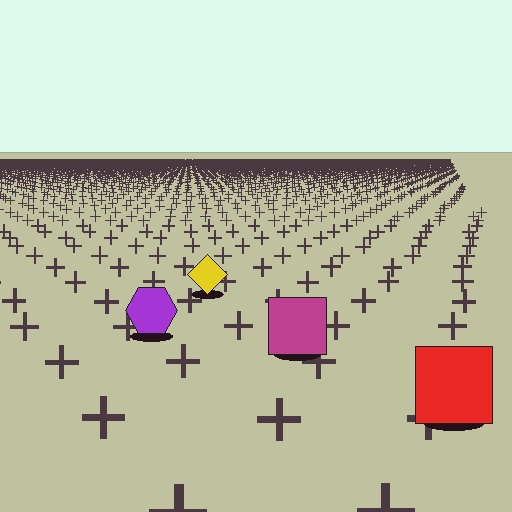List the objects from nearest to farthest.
From nearest to farthest: the red square, the magenta square, the purple hexagon, the yellow diamond.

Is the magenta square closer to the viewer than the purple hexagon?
Yes. The magenta square is closer — you can tell from the texture gradient: the ground texture is coarser near it.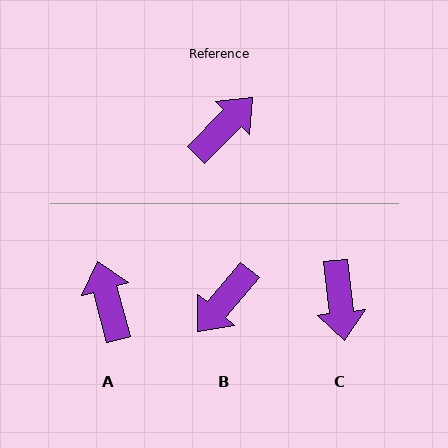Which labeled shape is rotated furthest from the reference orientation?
B, about 176 degrees away.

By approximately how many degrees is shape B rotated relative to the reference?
Approximately 176 degrees clockwise.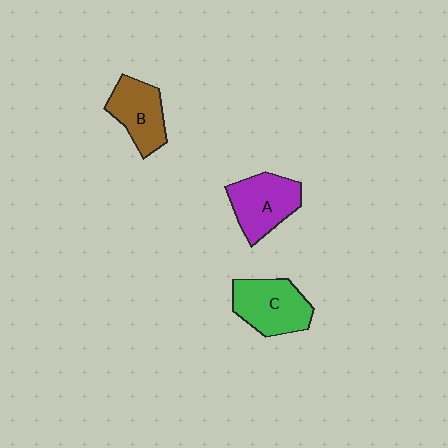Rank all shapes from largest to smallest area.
From largest to smallest: C (green), A (purple), B (brown).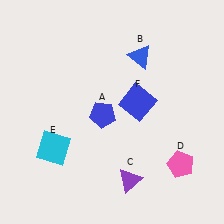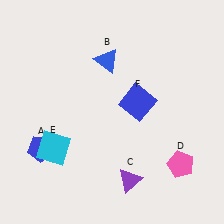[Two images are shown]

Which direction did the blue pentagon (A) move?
The blue pentagon (A) moved left.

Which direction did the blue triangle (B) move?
The blue triangle (B) moved left.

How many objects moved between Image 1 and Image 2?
2 objects moved between the two images.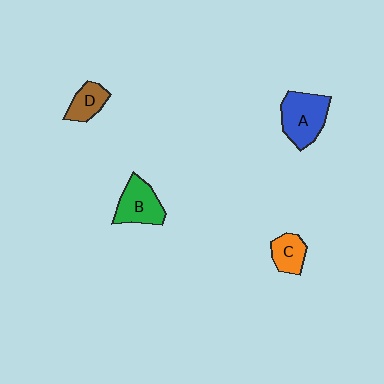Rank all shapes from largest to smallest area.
From largest to smallest: A (blue), B (green), C (orange), D (brown).